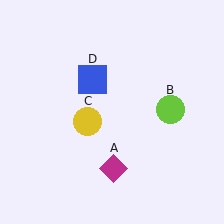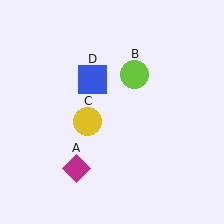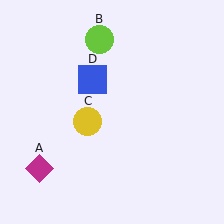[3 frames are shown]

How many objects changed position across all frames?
2 objects changed position: magenta diamond (object A), lime circle (object B).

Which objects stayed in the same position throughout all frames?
Yellow circle (object C) and blue square (object D) remained stationary.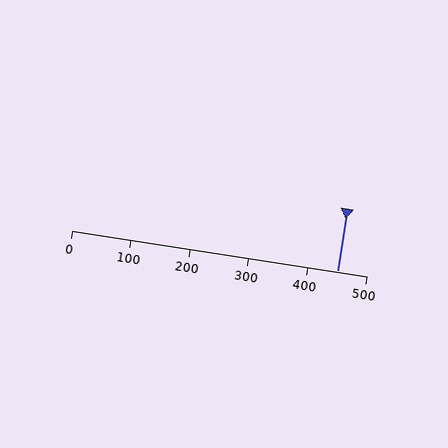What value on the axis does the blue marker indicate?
The marker indicates approximately 450.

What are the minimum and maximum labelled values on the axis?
The axis runs from 0 to 500.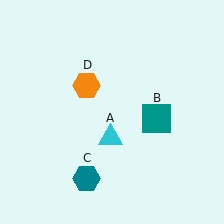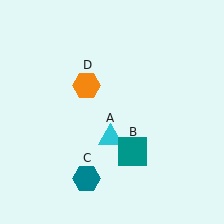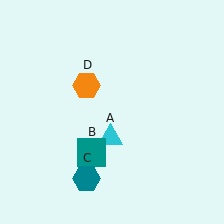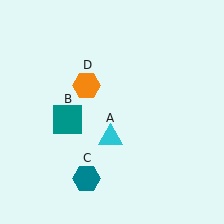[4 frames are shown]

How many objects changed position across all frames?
1 object changed position: teal square (object B).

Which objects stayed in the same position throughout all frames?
Cyan triangle (object A) and teal hexagon (object C) and orange hexagon (object D) remained stationary.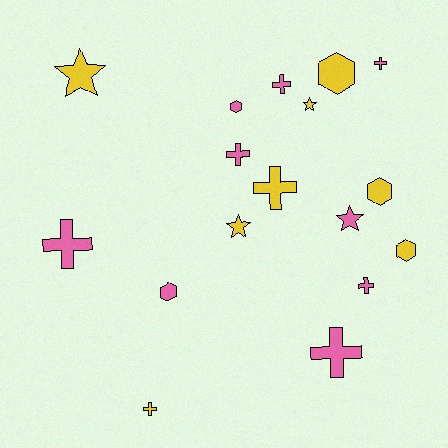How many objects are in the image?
There are 17 objects.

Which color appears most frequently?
Pink, with 9 objects.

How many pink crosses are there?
There are 6 pink crosses.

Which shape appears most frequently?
Cross, with 8 objects.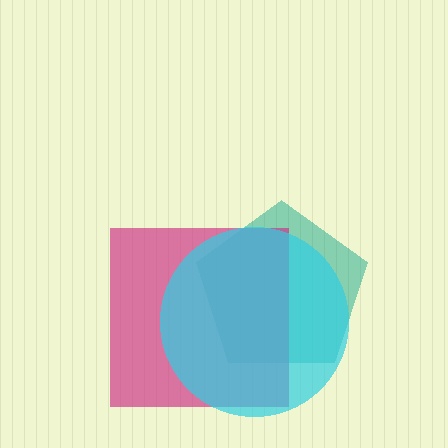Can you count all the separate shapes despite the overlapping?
Yes, there are 3 separate shapes.